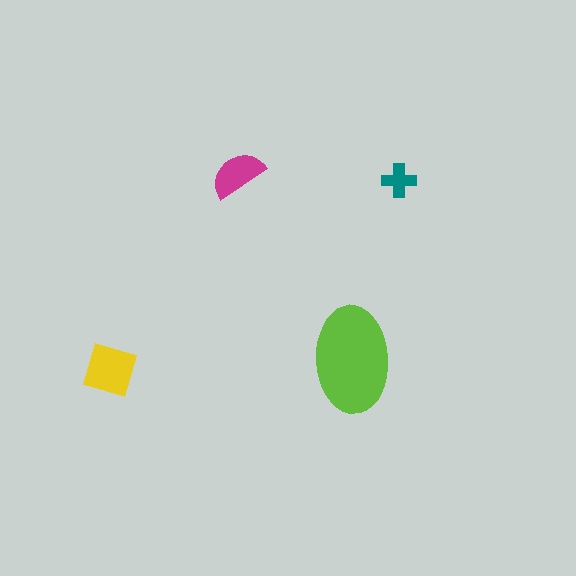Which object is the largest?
The lime ellipse.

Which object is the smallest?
The teal cross.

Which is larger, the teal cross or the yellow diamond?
The yellow diamond.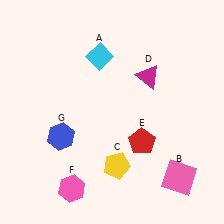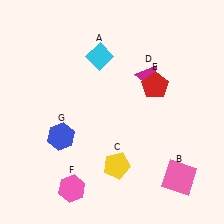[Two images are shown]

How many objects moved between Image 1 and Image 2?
1 object moved between the two images.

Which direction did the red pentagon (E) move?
The red pentagon (E) moved up.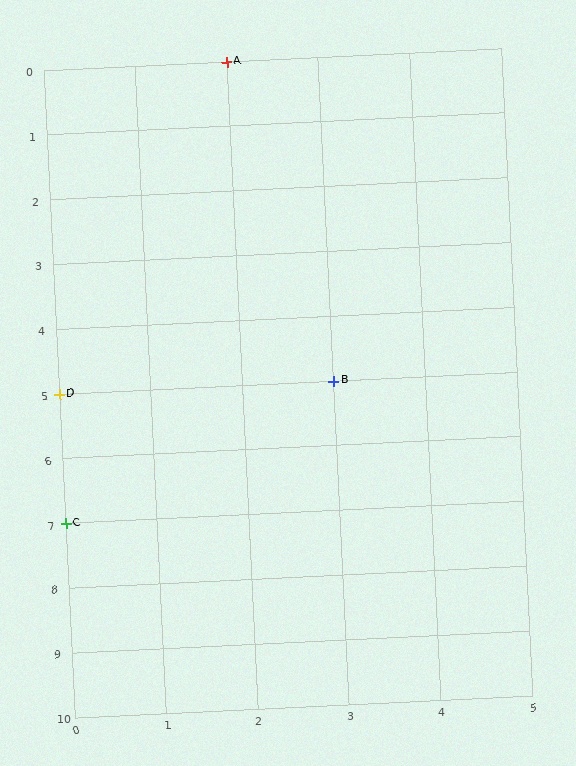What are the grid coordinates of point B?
Point B is at grid coordinates (3, 5).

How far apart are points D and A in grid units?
Points D and A are 2 columns and 5 rows apart (about 5.4 grid units diagonally).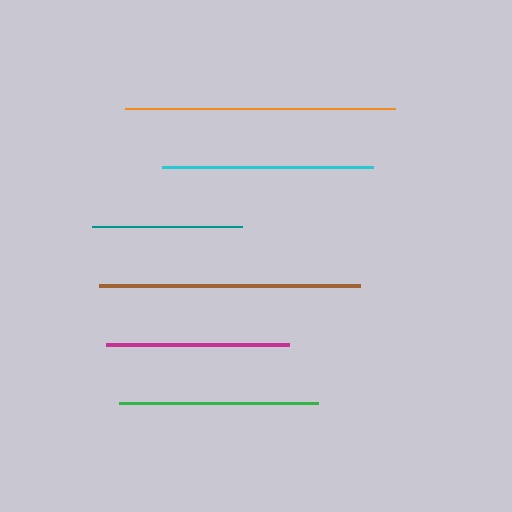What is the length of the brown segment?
The brown segment is approximately 260 pixels long.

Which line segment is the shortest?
The teal line is the shortest at approximately 150 pixels.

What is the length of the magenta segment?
The magenta segment is approximately 183 pixels long.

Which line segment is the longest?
The orange line is the longest at approximately 270 pixels.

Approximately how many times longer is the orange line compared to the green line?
The orange line is approximately 1.4 times the length of the green line.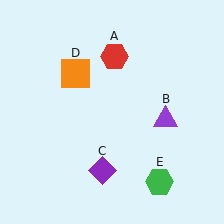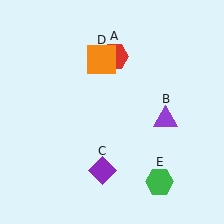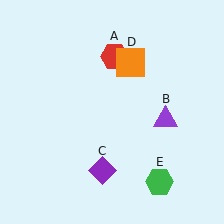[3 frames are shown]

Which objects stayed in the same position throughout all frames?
Red hexagon (object A) and purple triangle (object B) and purple diamond (object C) and green hexagon (object E) remained stationary.